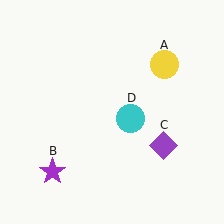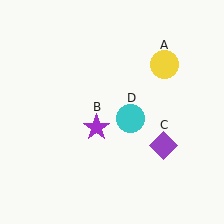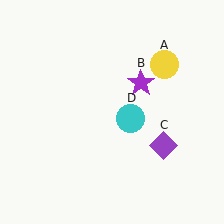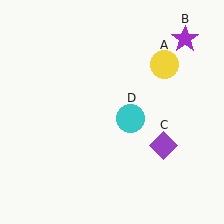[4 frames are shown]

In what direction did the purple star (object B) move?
The purple star (object B) moved up and to the right.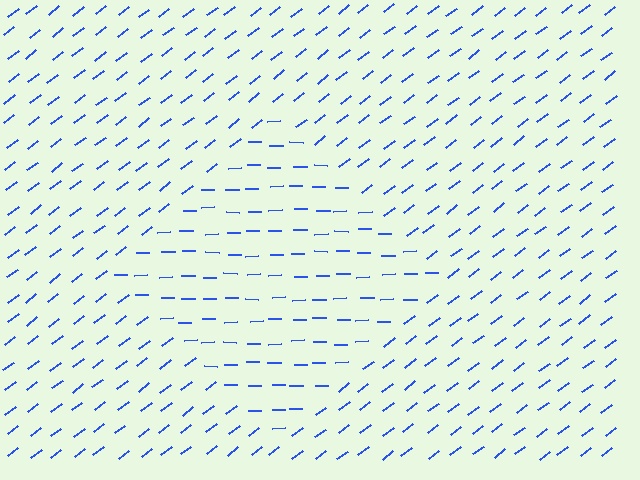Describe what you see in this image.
The image is filled with small blue line segments. A diamond region in the image has lines oriented differently from the surrounding lines, creating a visible texture boundary.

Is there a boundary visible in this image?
Yes, there is a texture boundary formed by a change in line orientation.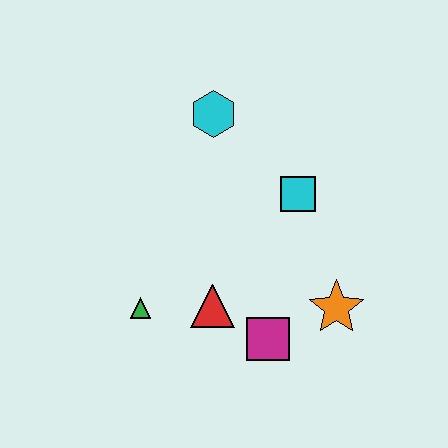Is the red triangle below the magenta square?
No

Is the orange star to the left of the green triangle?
No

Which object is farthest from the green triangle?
The cyan hexagon is farthest from the green triangle.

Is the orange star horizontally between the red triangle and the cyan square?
No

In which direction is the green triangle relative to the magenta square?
The green triangle is to the left of the magenta square.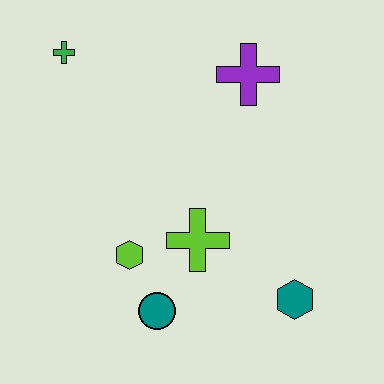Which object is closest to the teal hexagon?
The lime cross is closest to the teal hexagon.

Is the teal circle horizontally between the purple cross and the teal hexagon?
No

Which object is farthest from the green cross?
The teal hexagon is farthest from the green cross.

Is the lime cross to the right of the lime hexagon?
Yes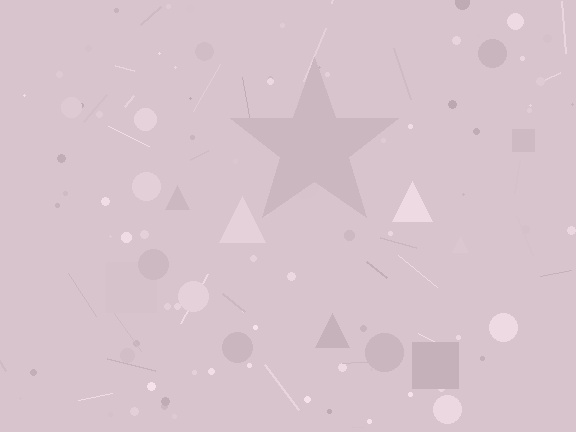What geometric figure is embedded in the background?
A star is embedded in the background.